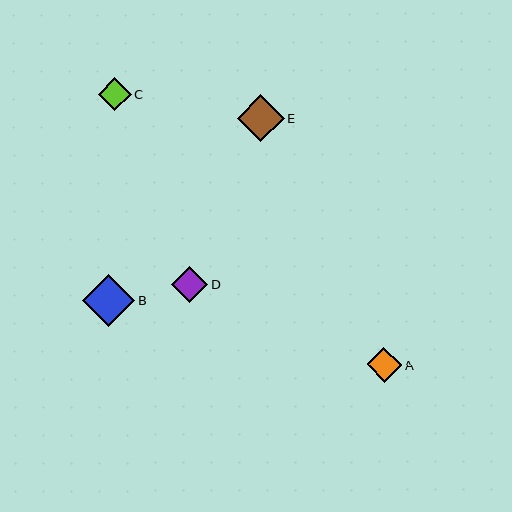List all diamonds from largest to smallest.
From largest to smallest: B, E, D, A, C.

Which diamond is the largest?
Diamond B is the largest with a size of approximately 52 pixels.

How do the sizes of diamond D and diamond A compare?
Diamond D and diamond A are approximately the same size.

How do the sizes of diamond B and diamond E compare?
Diamond B and diamond E are approximately the same size.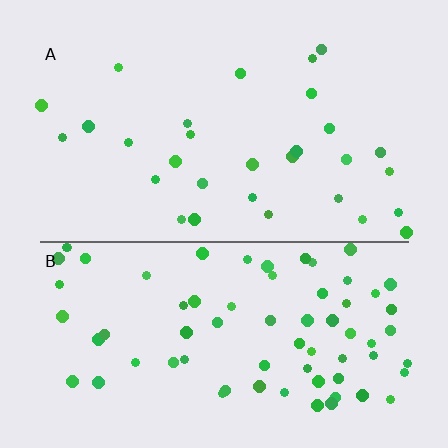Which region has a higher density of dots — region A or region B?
B (the bottom).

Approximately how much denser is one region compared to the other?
Approximately 2.4× — region B over region A.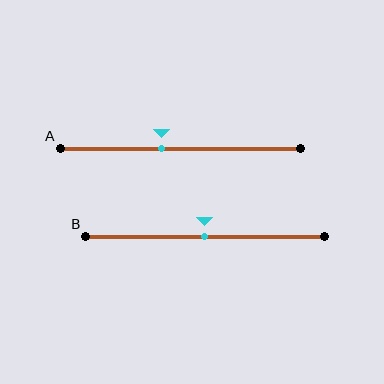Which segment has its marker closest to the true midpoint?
Segment B has its marker closest to the true midpoint.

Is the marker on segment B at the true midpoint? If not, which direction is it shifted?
Yes, the marker on segment B is at the true midpoint.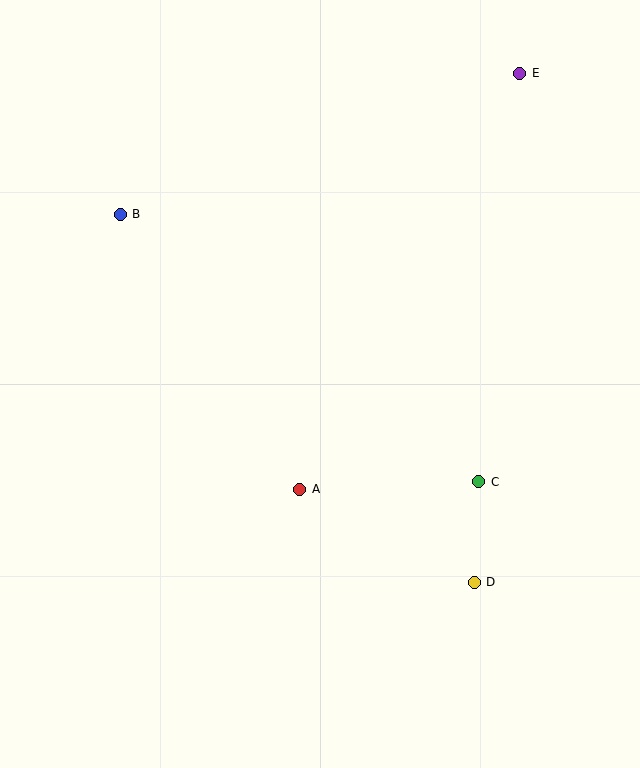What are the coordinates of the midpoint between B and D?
The midpoint between B and D is at (297, 398).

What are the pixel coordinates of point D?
Point D is at (474, 582).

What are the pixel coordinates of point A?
Point A is at (300, 489).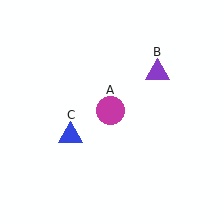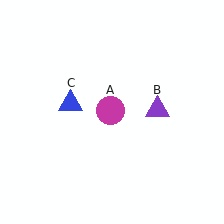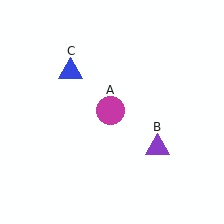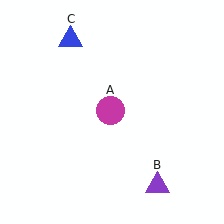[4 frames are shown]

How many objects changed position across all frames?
2 objects changed position: purple triangle (object B), blue triangle (object C).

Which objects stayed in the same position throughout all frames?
Magenta circle (object A) remained stationary.